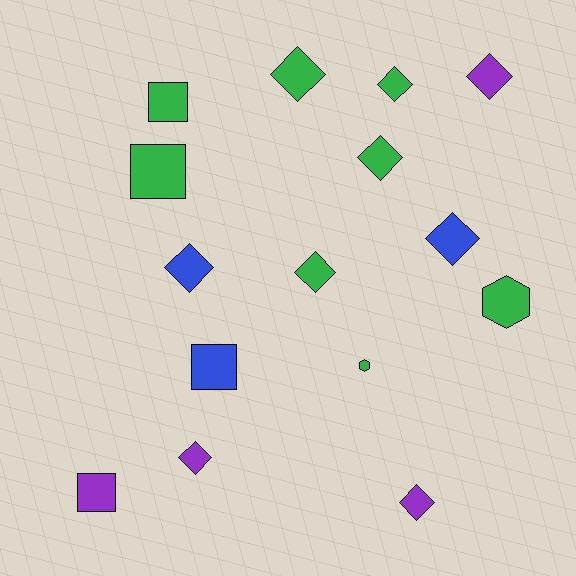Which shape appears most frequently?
Diamond, with 9 objects.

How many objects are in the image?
There are 15 objects.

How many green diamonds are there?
There are 4 green diamonds.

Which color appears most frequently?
Green, with 8 objects.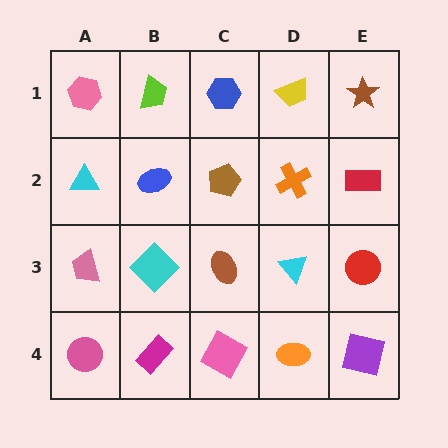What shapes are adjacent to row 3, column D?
An orange cross (row 2, column D), an orange ellipse (row 4, column D), a brown ellipse (row 3, column C), a red circle (row 3, column E).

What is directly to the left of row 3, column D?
A brown ellipse.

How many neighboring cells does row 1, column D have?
3.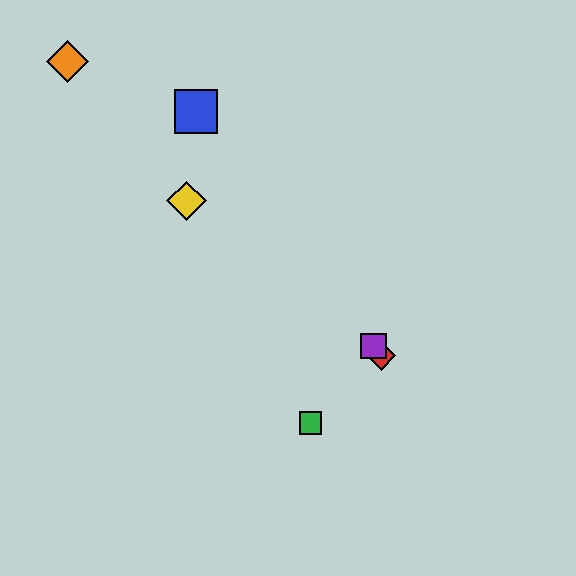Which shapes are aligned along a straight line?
The red diamond, the blue square, the purple square are aligned along a straight line.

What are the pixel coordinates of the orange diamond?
The orange diamond is at (67, 62).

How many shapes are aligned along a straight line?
3 shapes (the red diamond, the blue square, the purple square) are aligned along a straight line.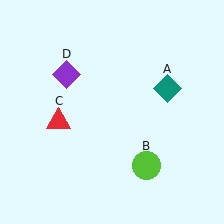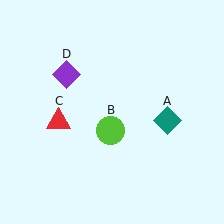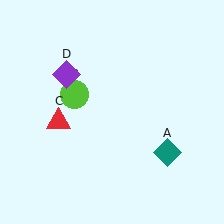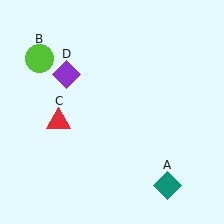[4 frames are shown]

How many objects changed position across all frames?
2 objects changed position: teal diamond (object A), lime circle (object B).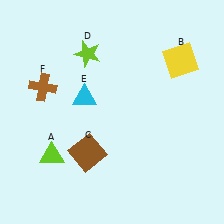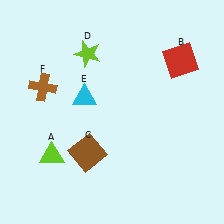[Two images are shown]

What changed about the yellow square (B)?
In Image 1, B is yellow. In Image 2, it changed to red.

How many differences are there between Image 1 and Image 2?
There is 1 difference between the two images.